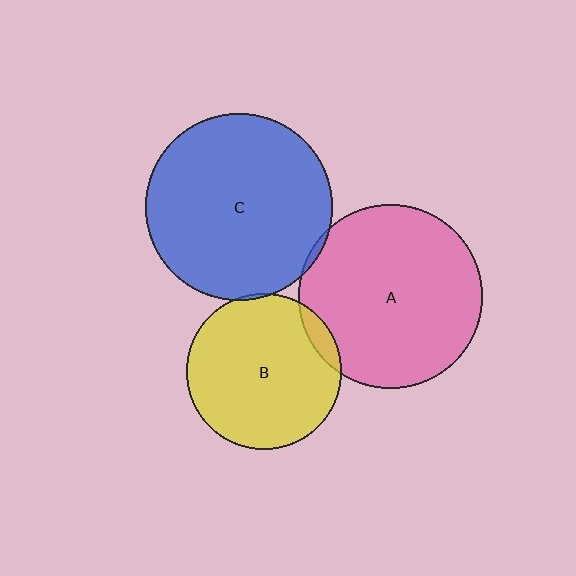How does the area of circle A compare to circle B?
Approximately 1.4 times.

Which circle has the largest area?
Circle C (blue).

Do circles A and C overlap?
Yes.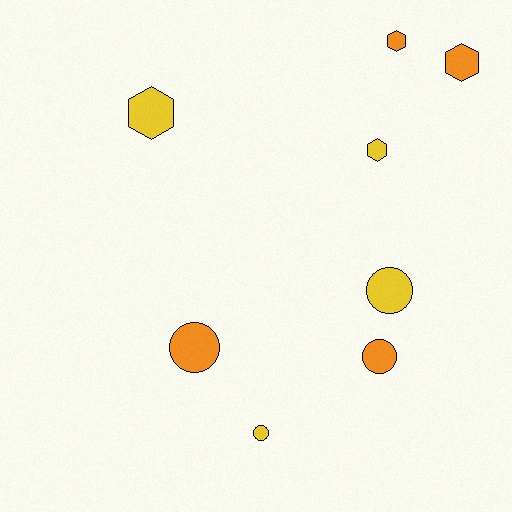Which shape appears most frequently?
Circle, with 4 objects.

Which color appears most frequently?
Yellow, with 4 objects.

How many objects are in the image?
There are 8 objects.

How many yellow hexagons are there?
There are 2 yellow hexagons.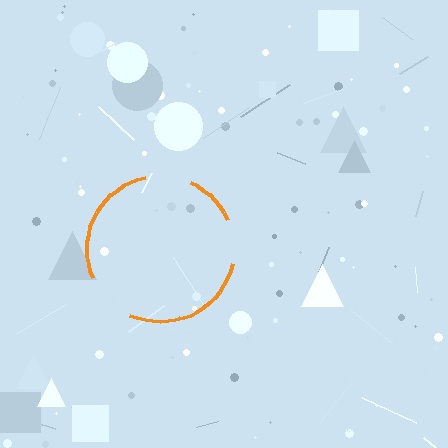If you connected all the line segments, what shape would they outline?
They would outline a circle.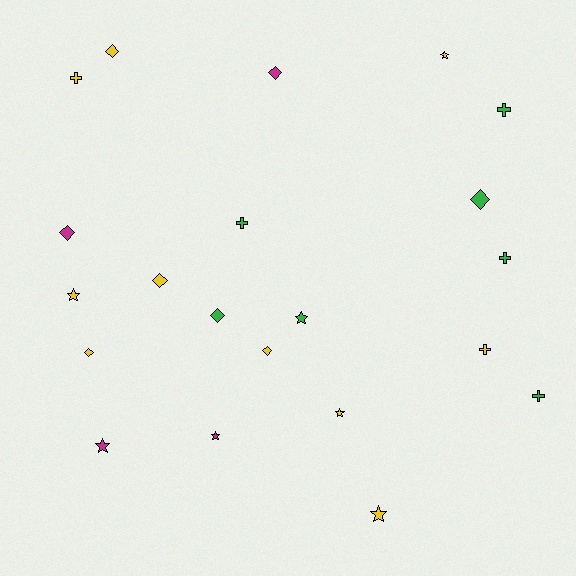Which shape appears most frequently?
Diamond, with 8 objects.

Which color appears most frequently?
Yellow, with 10 objects.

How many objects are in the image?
There are 21 objects.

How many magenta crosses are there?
There are no magenta crosses.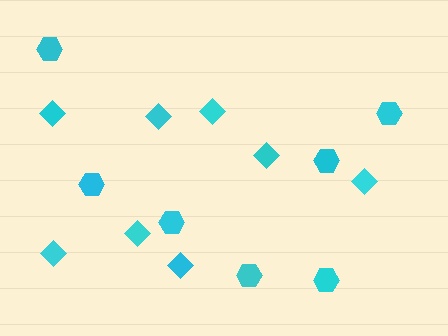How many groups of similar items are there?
There are 2 groups: one group of diamonds (8) and one group of hexagons (7).